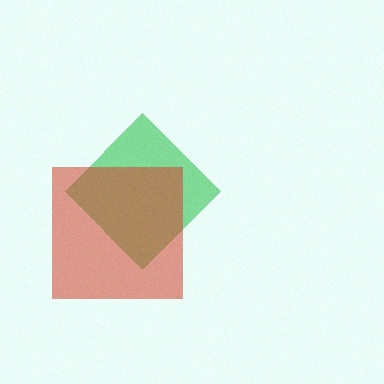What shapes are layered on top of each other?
The layered shapes are: a green diamond, a red square.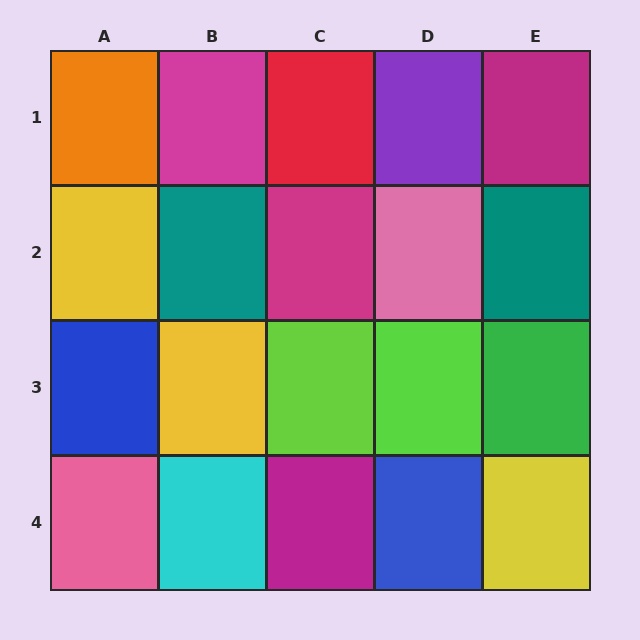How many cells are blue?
2 cells are blue.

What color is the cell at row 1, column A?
Orange.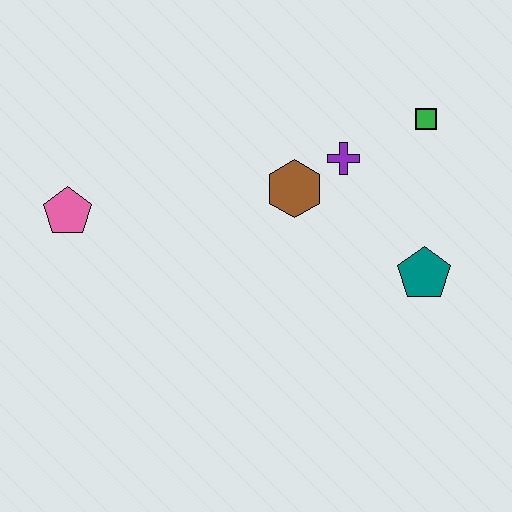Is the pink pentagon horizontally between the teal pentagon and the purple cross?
No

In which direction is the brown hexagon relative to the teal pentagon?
The brown hexagon is to the left of the teal pentagon.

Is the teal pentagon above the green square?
No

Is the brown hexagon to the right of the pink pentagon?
Yes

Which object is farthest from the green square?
The pink pentagon is farthest from the green square.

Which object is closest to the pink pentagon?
The brown hexagon is closest to the pink pentagon.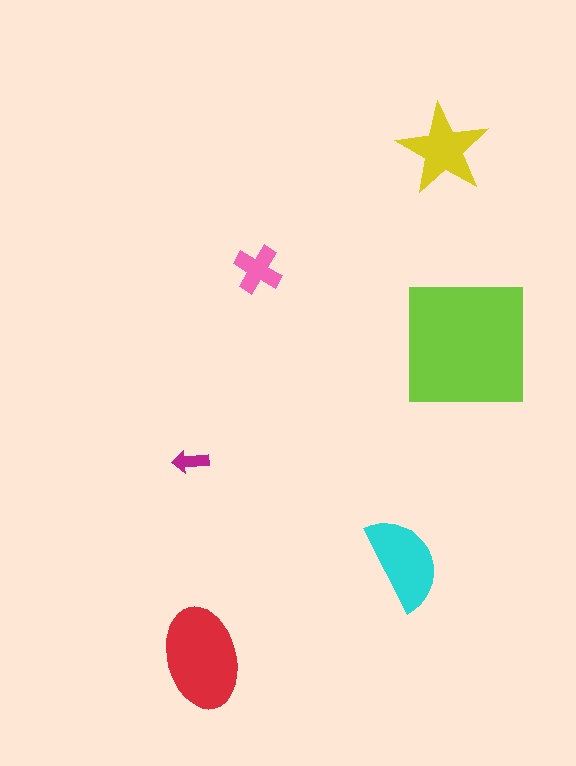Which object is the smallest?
The magenta arrow.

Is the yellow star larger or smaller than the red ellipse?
Smaller.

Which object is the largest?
The lime square.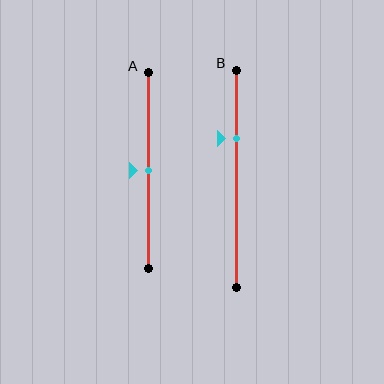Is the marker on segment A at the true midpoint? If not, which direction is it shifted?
Yes, the marker on segment A is at the true midpoint.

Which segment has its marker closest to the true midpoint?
Segment A has its marker closest to the true midpoint.